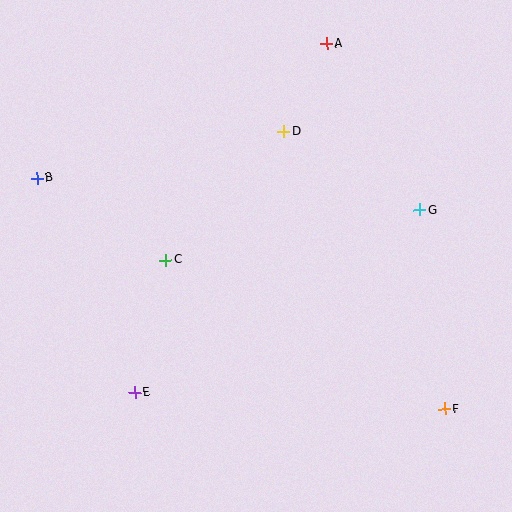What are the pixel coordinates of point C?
Point C is at (166, 260).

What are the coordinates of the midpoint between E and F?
The midpoint between E and F is at (290, 401).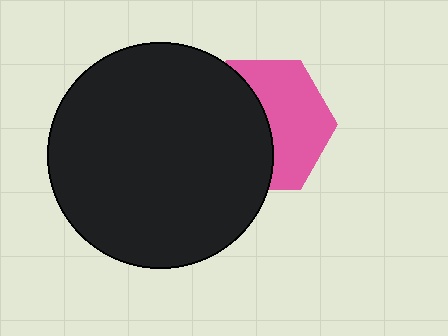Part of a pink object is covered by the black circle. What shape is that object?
It is a hexagon.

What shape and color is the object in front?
The object in front is a black circle.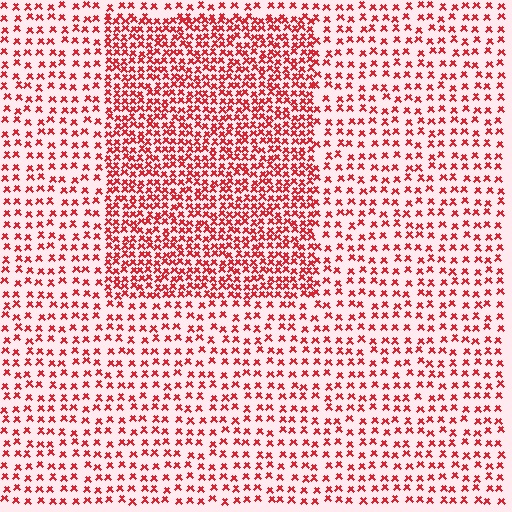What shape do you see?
I see a rectangle.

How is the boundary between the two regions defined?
The boundary is defined by a change in element density (approximately 2.0x ratio). All elements are the same color, size, and shape.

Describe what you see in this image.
The image contains small red elements arranged at two different densities. A rectangle-shaped region is visible where the elements are more densely packed than the surrounding area.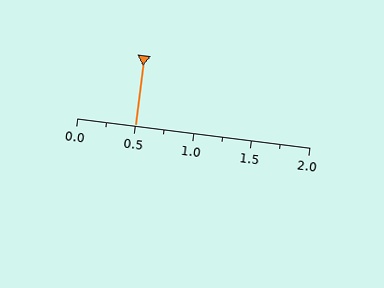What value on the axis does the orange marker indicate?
The marker indicates approximately 0.5.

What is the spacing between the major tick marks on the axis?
The major ticks are spaced 0.5 apart.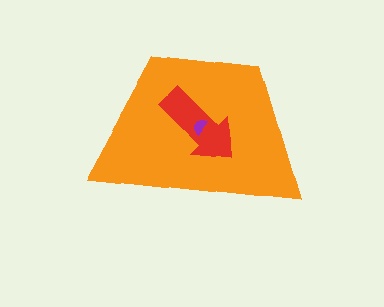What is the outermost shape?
The orange trapezoid.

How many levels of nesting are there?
3.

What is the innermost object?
The purple semicircle.